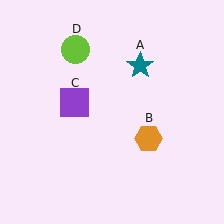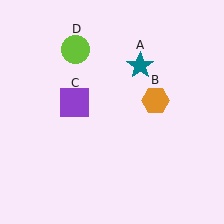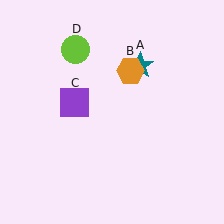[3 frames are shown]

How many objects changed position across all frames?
1 object changed position: orange hexagon (object B).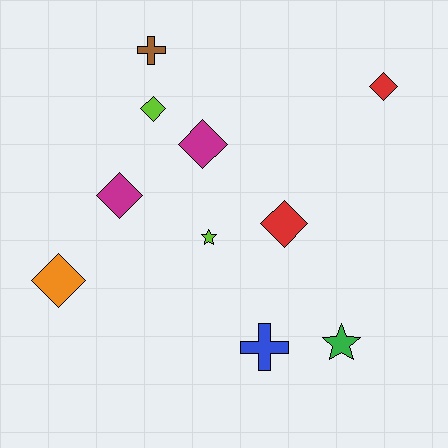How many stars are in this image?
There are 2 stars.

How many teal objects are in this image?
There are no teal objects.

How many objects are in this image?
There are 10 objects.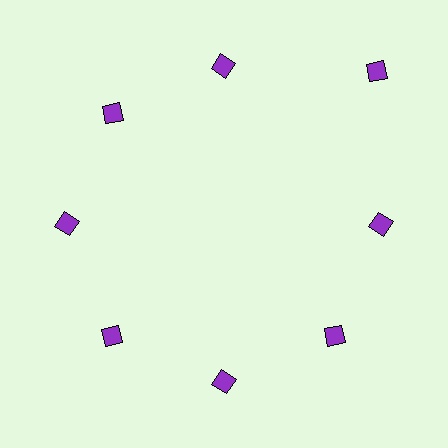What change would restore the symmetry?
The symmetry would be restored by moving it inward, back onto the ring so that all 8 diamonds sit at equal angles and equal distance from the center.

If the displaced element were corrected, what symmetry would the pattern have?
It would have 8-fold rotational symmetry — the pattern would map onto itself every 45 degrees.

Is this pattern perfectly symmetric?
No. The 8 purple diamonds are arranged in a ring, but one element near the 2 o'clock position is pushed outward from the center, breaking the 8-fold rotational symmetry.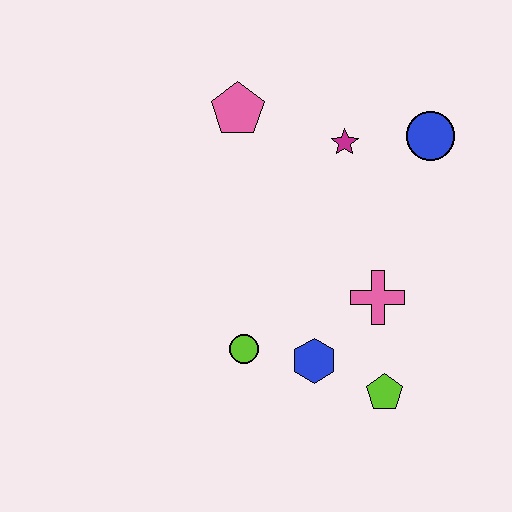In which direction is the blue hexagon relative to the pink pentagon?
The blue hexagon is below the pink pentagon.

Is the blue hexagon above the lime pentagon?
Yes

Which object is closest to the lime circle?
The blue hexagon is closest to the lime circle.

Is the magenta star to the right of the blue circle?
No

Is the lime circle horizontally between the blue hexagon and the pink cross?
No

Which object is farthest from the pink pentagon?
The lime pentagon is farthest from the pink pentagon.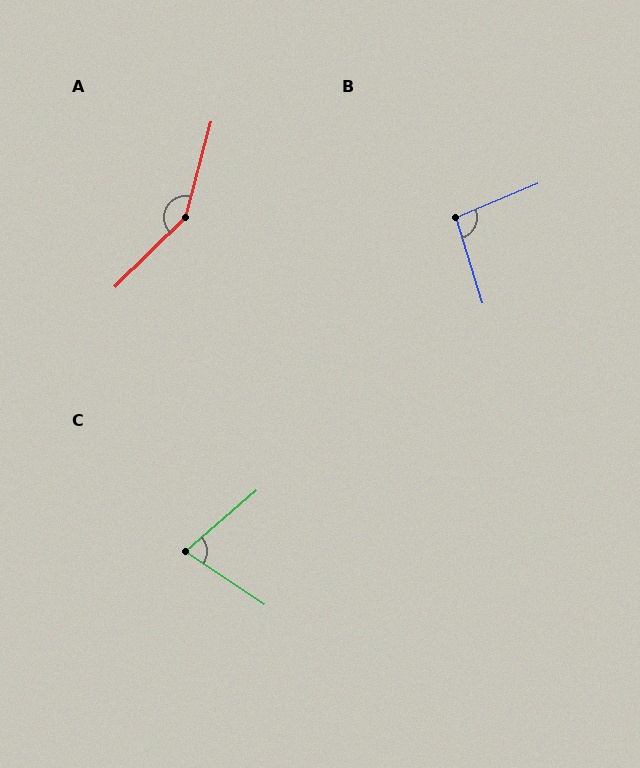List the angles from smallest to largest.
C (74°), B (95°), A (150°).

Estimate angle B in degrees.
Approximately 95 degrees.